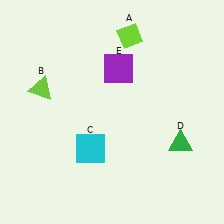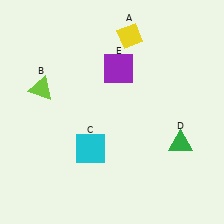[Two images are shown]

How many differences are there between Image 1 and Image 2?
There is 1 difference between the two images.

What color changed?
The diamond (A) changed from lime in Image 1 to yellow in Image 2.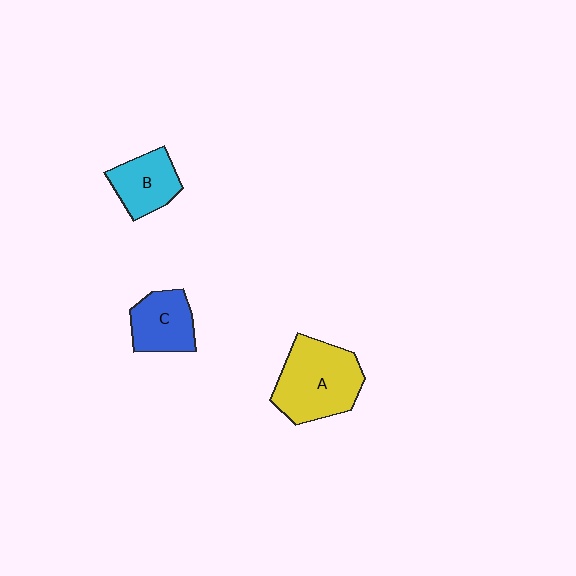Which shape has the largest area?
Shape A (yellow).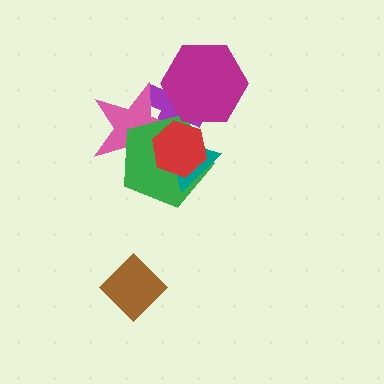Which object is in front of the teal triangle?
The red hexagon is in front of the teal triangle.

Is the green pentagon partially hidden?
Yes, it is partially covered by another shape.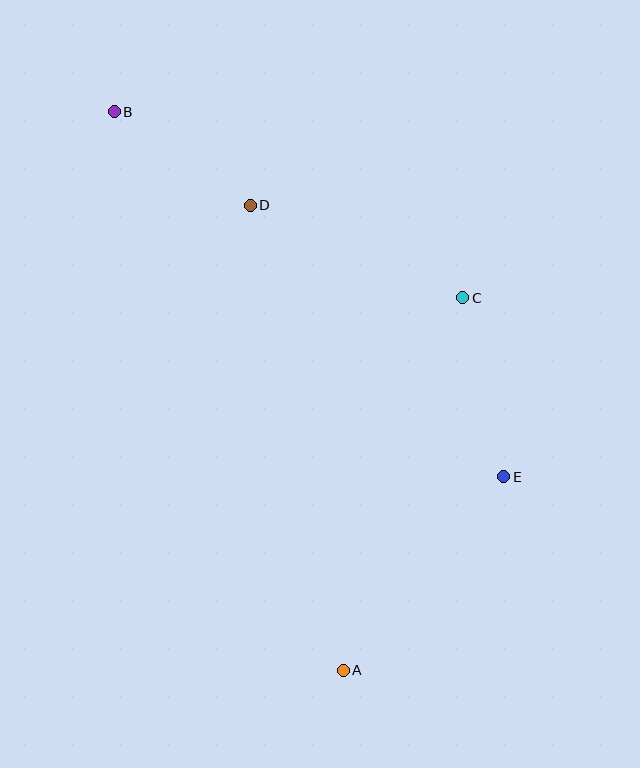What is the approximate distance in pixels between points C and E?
The distance between C and E is approximately 184 pixels.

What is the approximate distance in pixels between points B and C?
The distance between B and C is approximately 395 pixels.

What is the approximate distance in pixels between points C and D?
The distance between C and D is approximately 232 pixels.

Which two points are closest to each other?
Points B and D are closest to each other.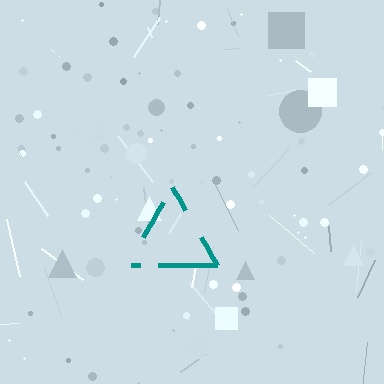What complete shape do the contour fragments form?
The contour fragments form a triangle.